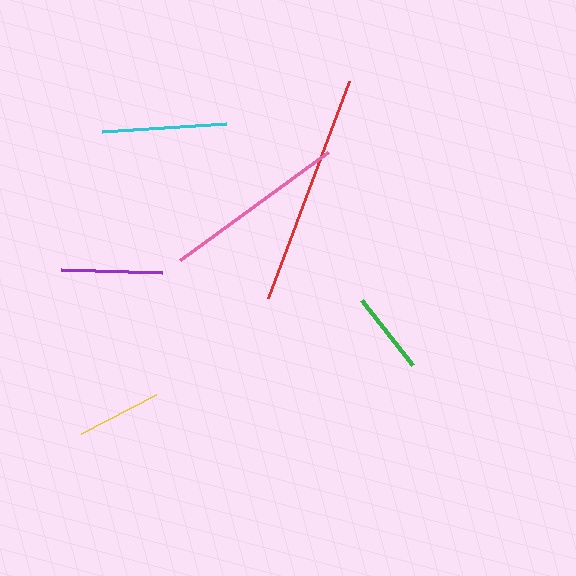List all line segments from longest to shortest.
From longest to shortest: red, pink, cyan, purple, yellow, green.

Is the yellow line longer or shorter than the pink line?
The pink line is longer than the yellow line.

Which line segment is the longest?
The red line is the longest at approximately 231 pixels.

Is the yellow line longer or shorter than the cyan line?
The cyan line is longer than the yellow line.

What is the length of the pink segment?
The pink segment is approximately 183 pixels long.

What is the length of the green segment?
The green segment is approximately 82 pixels long.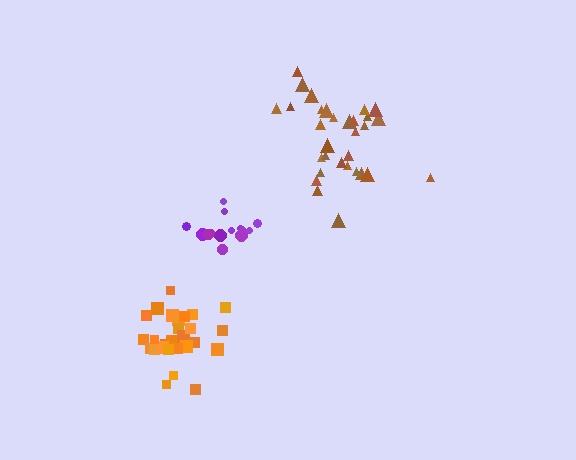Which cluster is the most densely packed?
Orange.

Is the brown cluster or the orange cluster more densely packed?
Orange.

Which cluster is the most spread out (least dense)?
Brown.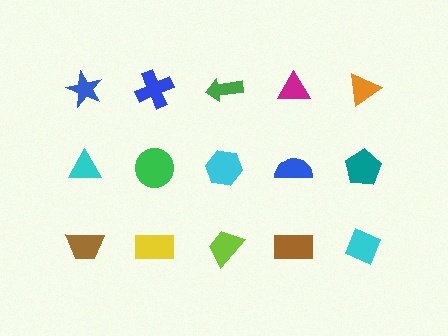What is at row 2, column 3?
A cyan hexagon.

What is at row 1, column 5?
An orange triangle.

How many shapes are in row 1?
5 shapes.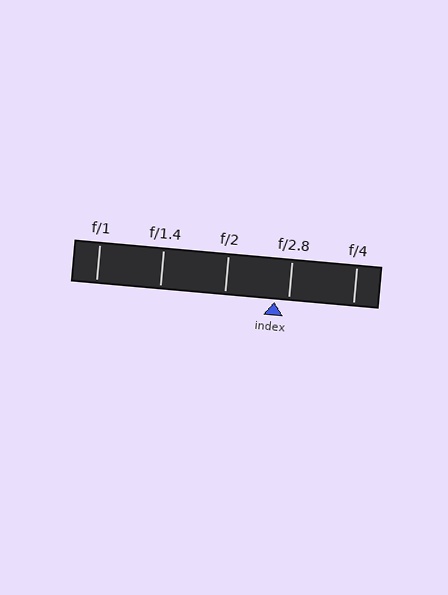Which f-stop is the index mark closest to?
The index mark is closest to f/2.8.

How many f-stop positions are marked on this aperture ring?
There are 5 f-stop positions marked.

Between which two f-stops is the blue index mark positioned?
The index mark is between f/2 and f/2.8.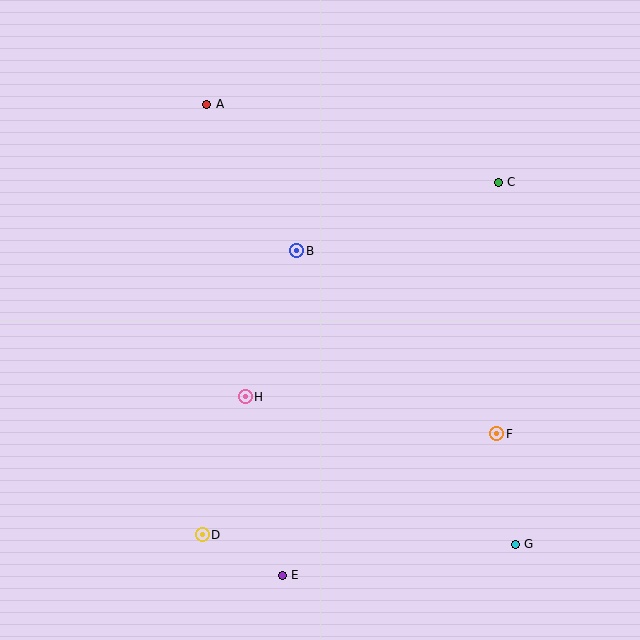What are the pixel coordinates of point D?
Point D is at (202, 535).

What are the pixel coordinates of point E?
Point E is at (282, 575).